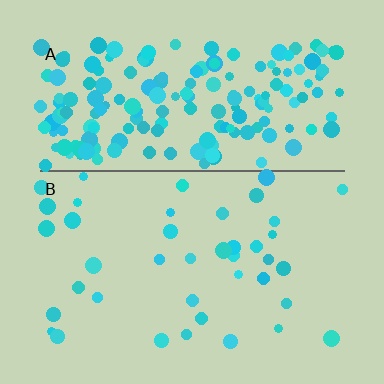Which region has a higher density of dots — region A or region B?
A (the top).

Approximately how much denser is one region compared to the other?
Approximately 4.5× — region A over region B.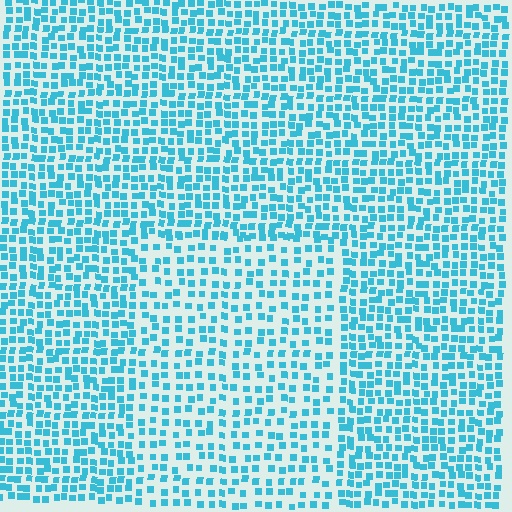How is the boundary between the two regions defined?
The boundary is defined by a change in element density (approximately 1.6x ratio). All elements are the same color, size, and shape.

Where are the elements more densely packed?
The elements are more densely packed outside the rectangle boundary.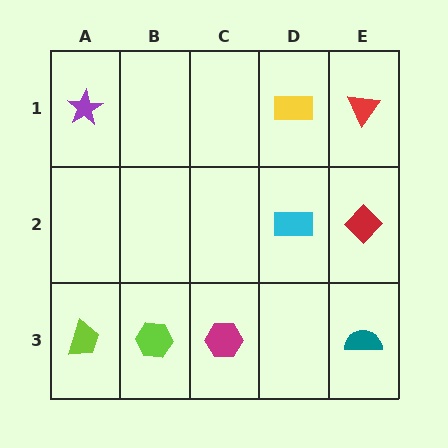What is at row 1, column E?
A red triangle.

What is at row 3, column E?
A teal semicircle.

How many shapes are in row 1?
3 shapes.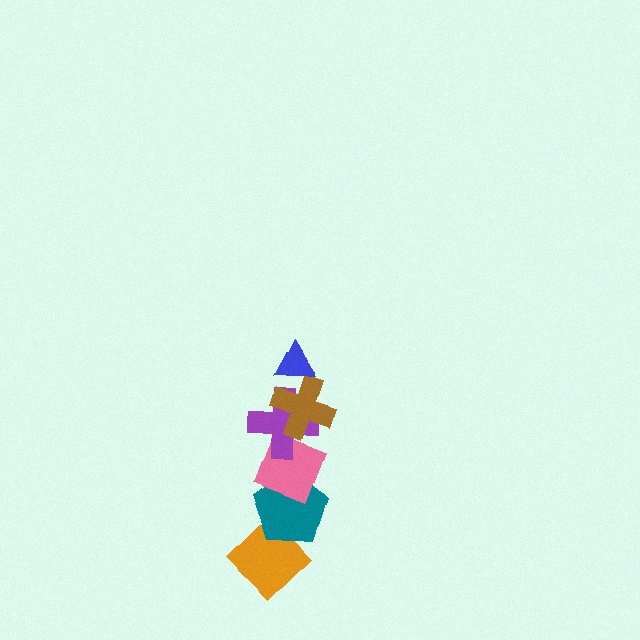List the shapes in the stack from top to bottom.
From top to bottom: the blue triangle, the brown cross, the purple cross, the pink diamond, the teal pentagon, the orange diamond.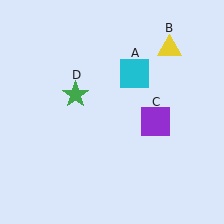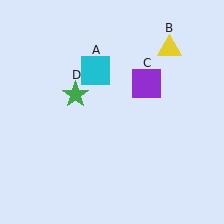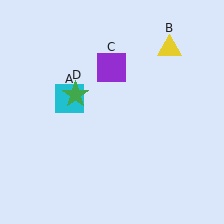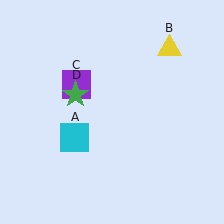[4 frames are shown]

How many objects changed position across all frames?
2 objects changed position: cyan square (object A), purple square (object C).